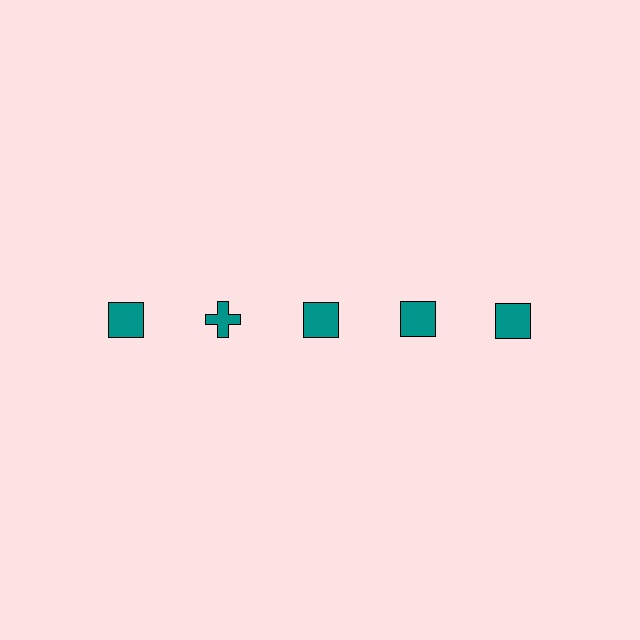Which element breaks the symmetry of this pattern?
The teal cross in the top row, second from left column breaks the symmetry. All other shapes are teal squares.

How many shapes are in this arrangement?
There are 5 shapes arranged in a grid pattern.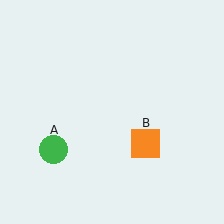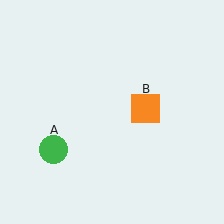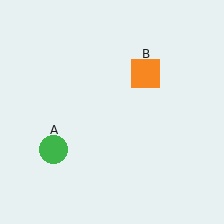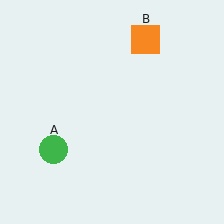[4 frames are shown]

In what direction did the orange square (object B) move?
The orange square (object B) moved up.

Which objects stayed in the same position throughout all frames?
Green circle (object A) remained stationary.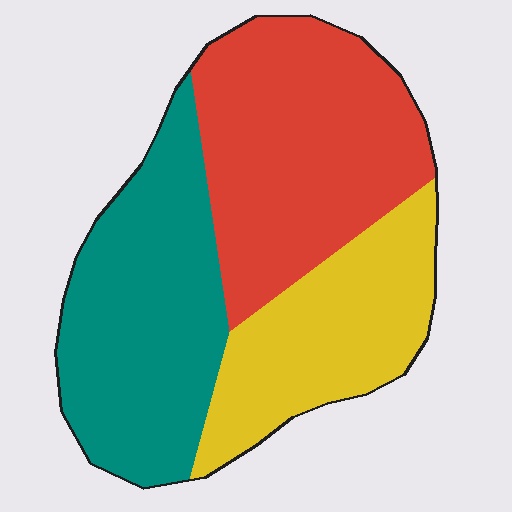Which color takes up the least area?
Yellow, at roughly 25%.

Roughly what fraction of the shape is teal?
Teal covers around 35% of the shape.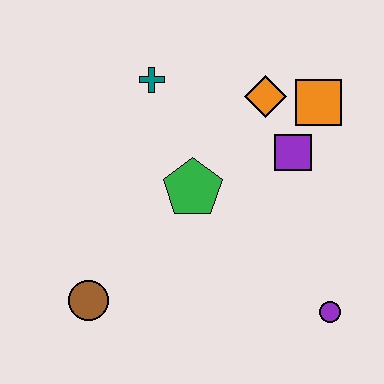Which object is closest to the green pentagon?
The purple square is closest to the green pentagon.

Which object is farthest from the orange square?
The brown circle is farthest from the orange square.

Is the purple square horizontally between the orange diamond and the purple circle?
Yes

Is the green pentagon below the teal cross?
Yes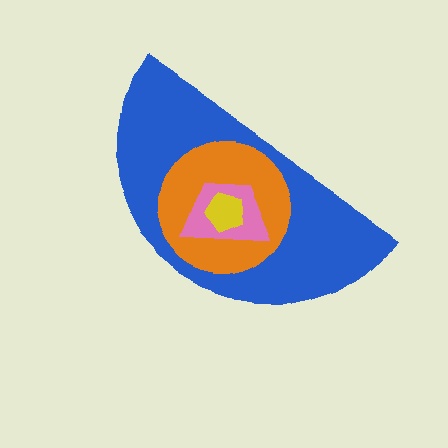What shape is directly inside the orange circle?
The pink trapezoid.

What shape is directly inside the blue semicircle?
The orange circle.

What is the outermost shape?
The blue semicircle.